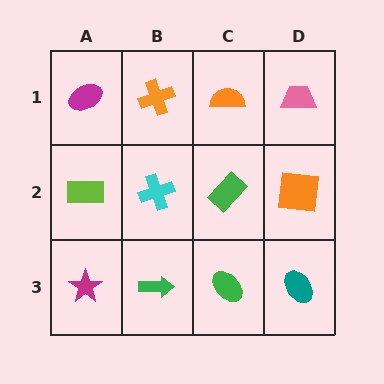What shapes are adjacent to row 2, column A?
A magenta ellipse (row 1, column A), a magenta star (row 3, column A), a cyan cross (row 2, column B).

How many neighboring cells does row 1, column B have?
3.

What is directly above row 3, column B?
A cyan cross.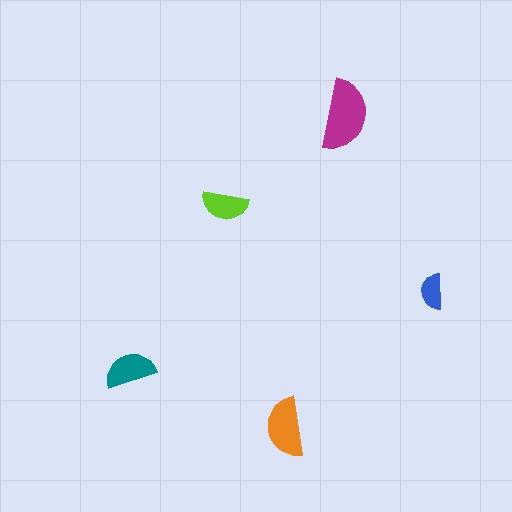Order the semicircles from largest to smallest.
the magenta one, the orange one, the teal one, the lime one, the blue one.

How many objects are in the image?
There are 5 objects in the image.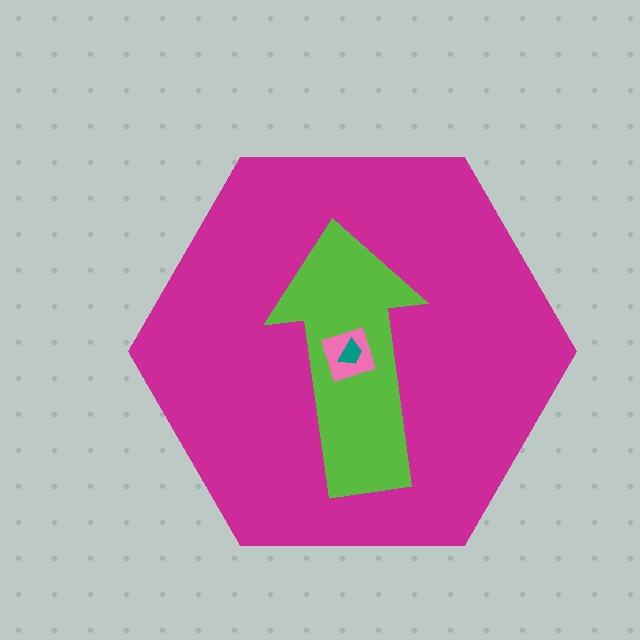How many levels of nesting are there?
4.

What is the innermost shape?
The teal trapezoid.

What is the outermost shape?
The magenta hexagon.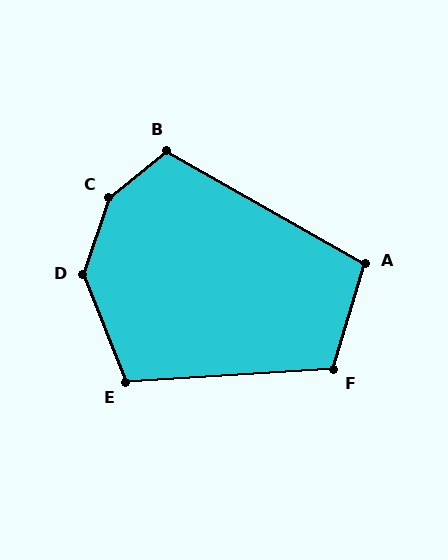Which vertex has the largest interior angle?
C, at approximately 148 degrees.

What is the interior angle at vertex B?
Approximately 111 degrees (obtuse).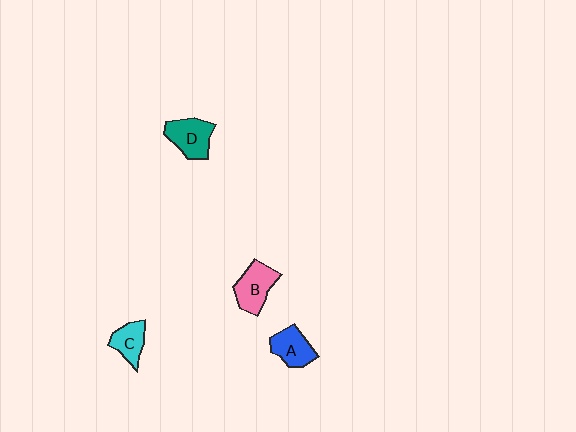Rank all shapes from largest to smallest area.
From largest to smallest: B (pink), D (teal), A (blue), C (cyan).